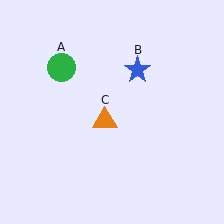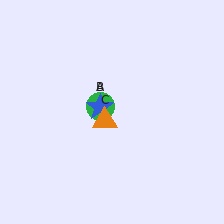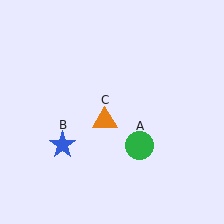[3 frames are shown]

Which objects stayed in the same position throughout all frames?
Orange triangle (object C) remained stationary.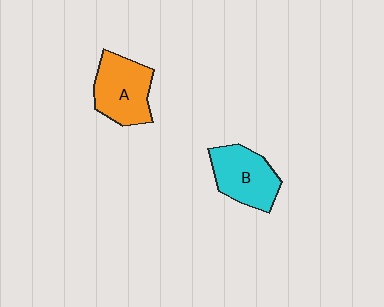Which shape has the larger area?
Shape A (orange).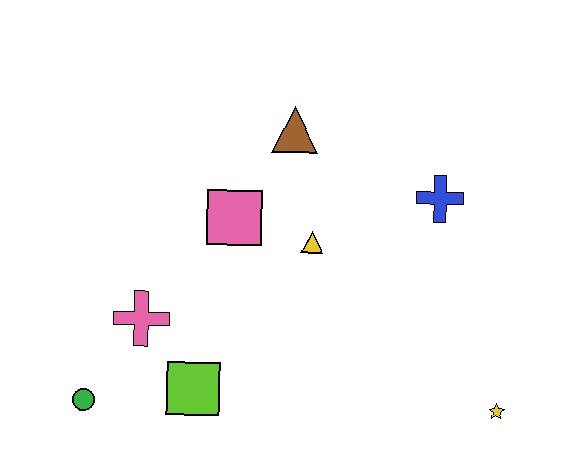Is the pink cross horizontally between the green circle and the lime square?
Yes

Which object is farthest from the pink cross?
The yellow star is farthest from the pink cross.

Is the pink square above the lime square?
Yes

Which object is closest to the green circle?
The pink cross is closest to the green circle.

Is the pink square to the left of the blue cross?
Yes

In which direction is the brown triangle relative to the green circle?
The brown triangle is above the green circle.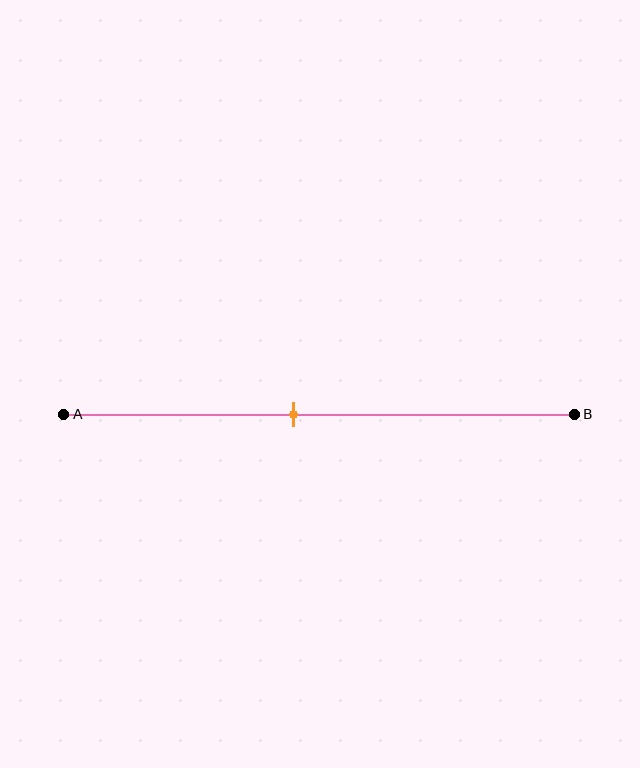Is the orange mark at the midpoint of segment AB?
No, the mark is at about 45% from A, not at the 50% midpoint.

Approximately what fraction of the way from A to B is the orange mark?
The orange mark is approximately 45% of the way from A to B.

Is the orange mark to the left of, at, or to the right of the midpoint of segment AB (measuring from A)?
The orange mark is to the left of the midpoint of segment AB.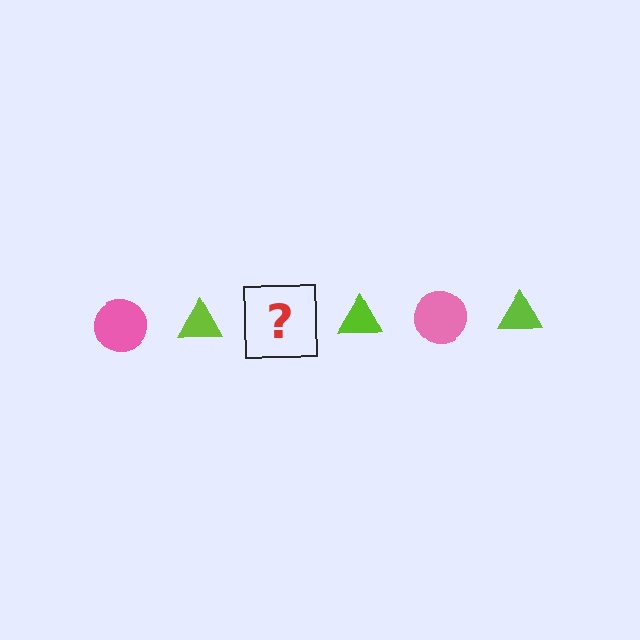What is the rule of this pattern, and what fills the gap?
The rule is that the pattern alternates between pink circle and lime triangle. The gap should be filled with a pink circle.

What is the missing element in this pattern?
The missing element is a pink circle.